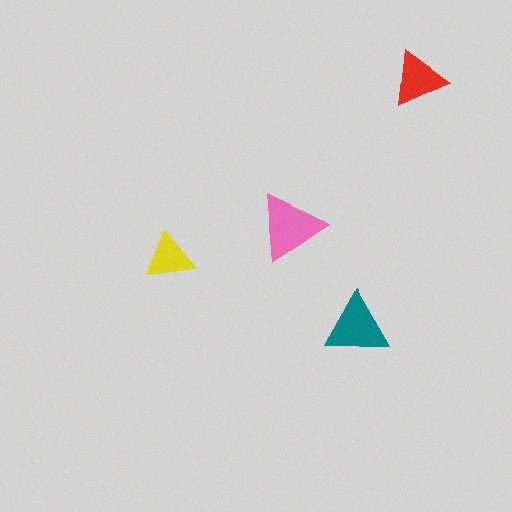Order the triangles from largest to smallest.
the pink one, the teal one, the red one, the yellow one.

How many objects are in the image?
There are 4 objects in the image.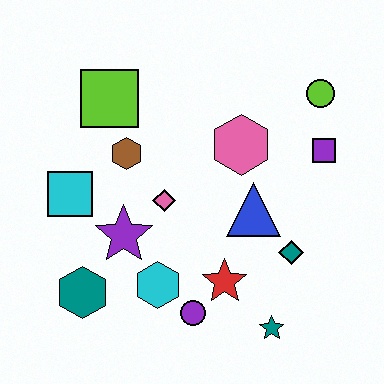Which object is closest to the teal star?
The red star is closest to the teal star.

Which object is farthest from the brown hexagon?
The teal star is farthest from the brown hexagon.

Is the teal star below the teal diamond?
Yes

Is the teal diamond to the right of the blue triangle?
Yes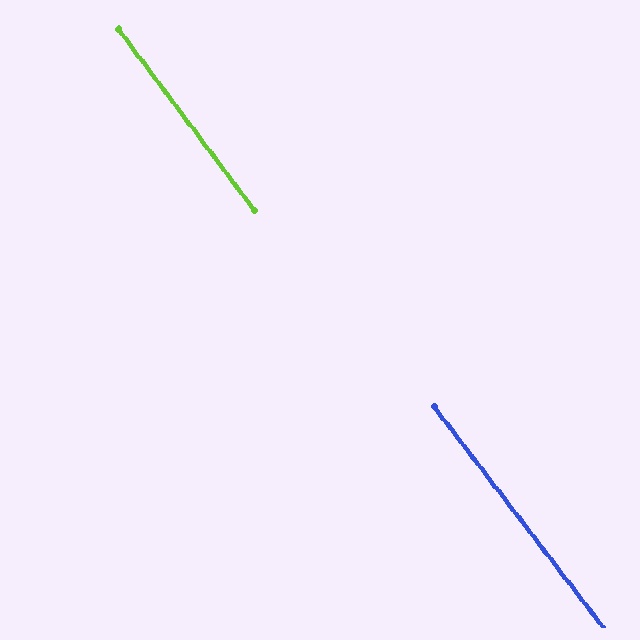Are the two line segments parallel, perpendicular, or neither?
Parallel — their directions differ by only 0.6°.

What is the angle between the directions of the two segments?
Approximately 1 degree.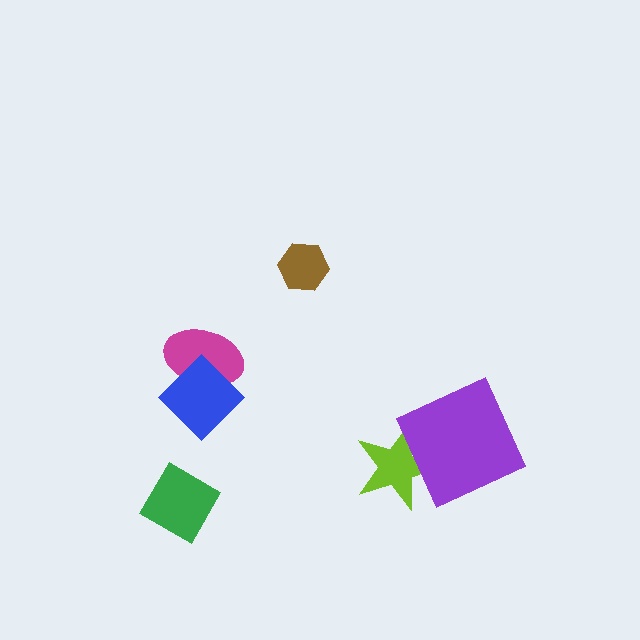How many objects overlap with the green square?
0 objects overlap with the green square.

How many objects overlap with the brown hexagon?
0 objects overlap with the brown hexagon.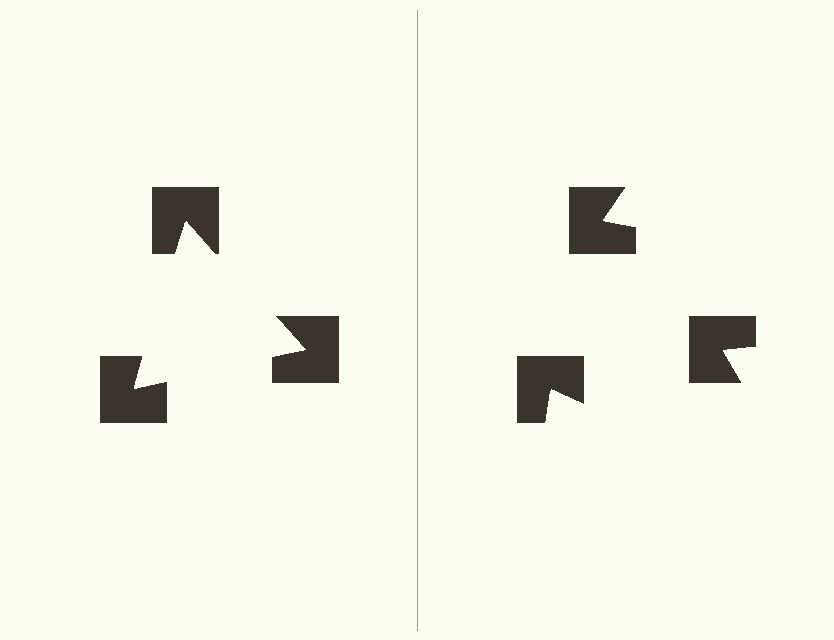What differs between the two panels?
The notched squares are positioned identically on both sides; only the wedge orientations differ. On the left they align to a triangle; on the right they are misaligned.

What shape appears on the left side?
An illusory triangle.